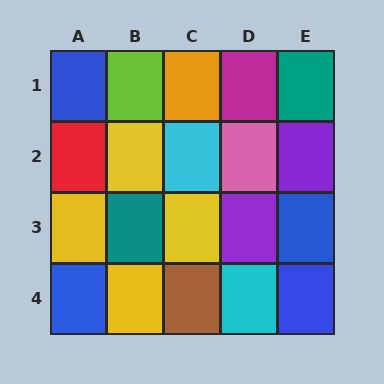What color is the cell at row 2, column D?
Pink.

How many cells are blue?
4 cells are blue.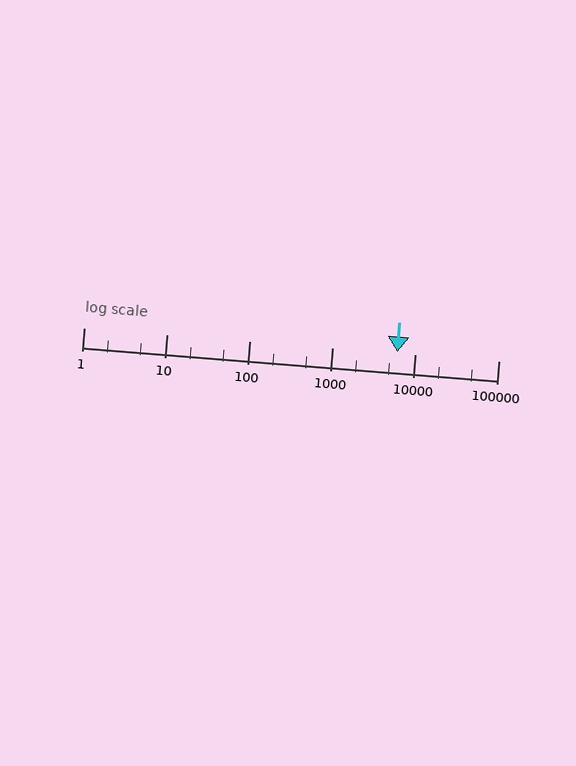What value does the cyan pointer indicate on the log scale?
The pointer indicates approximately 6000.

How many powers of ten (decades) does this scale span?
The scale spans 5 decades, from 1 to 100000.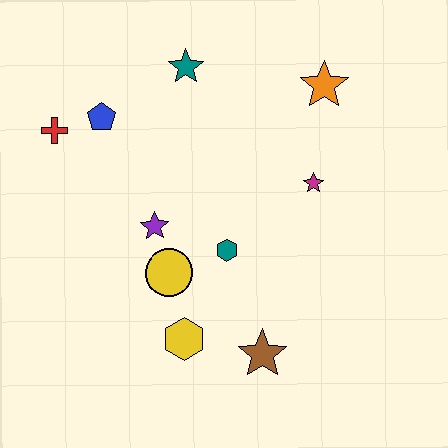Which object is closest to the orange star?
The magenta star is closest to the orange star.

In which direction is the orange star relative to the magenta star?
The orange star is above the magenta star.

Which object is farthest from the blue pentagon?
The brown star is farthest from the blue pentagon.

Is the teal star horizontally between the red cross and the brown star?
Yes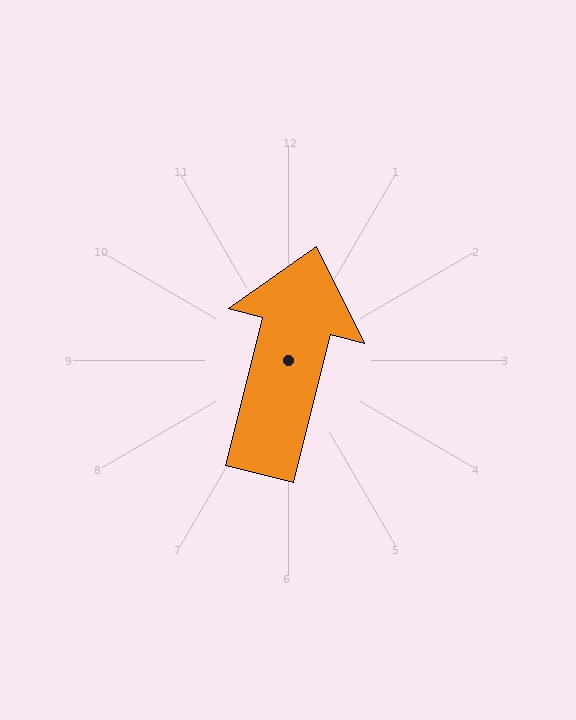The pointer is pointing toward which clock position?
Roughly 12 o'clock.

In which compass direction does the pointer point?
North.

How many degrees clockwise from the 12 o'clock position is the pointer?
Approximately 14 degrees.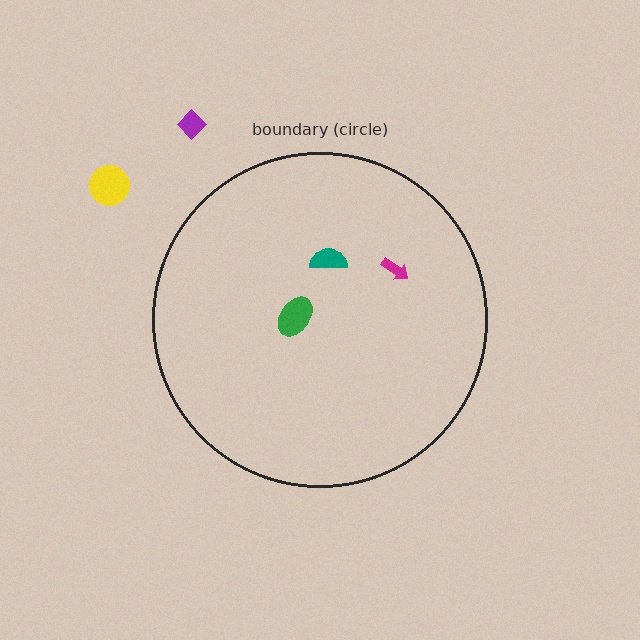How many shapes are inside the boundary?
3 inside, 2 outside.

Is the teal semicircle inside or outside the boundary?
Inside.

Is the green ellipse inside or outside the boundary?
Inside.